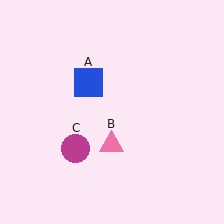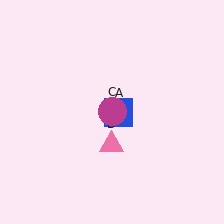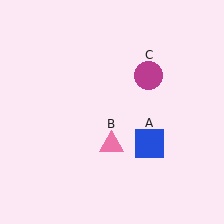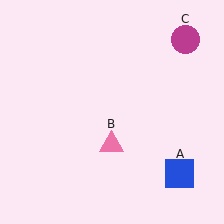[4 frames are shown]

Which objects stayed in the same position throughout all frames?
Pink triangle (object B) remained stationary.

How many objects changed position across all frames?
2 objects changed position: blue square (object A), magenta circle (object C).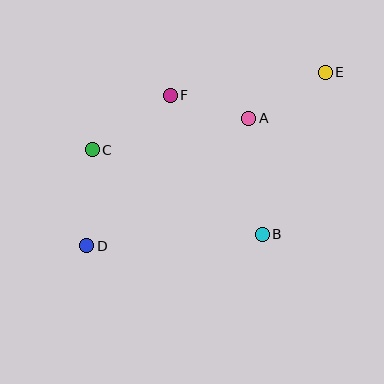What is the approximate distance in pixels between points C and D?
The distance between C and D is approximately 96 pixels.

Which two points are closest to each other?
Points A and F are closest to each other.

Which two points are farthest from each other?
Points D and E are farthest from each other.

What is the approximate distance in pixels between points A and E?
The distance between A and E is approximately 89 pixels.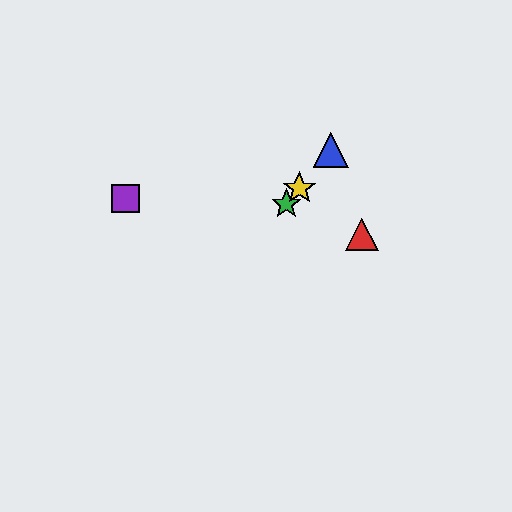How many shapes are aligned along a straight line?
3 shapes (the blue triangle, the green star, the yellow star) are aligned along a straight line.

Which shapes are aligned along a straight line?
The blue triangle, the green star, the yellow star are aligned along a straight line.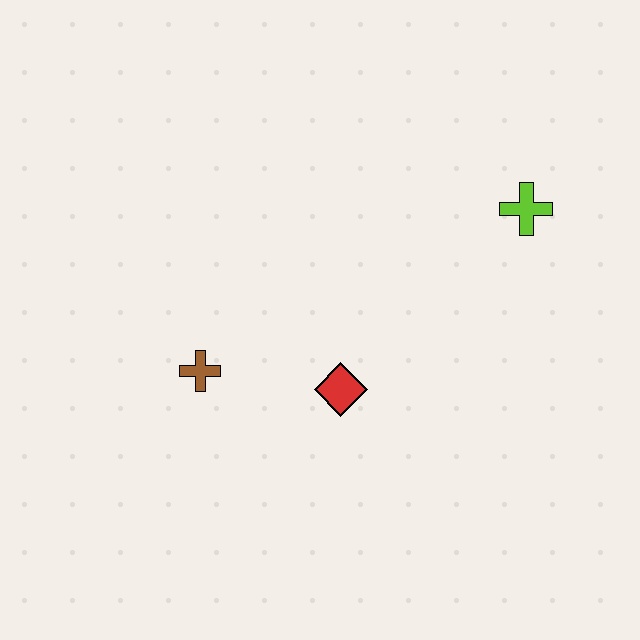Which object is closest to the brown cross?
The red diamond is closest to the brown cross.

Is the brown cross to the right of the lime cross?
No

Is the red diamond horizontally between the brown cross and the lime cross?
Yes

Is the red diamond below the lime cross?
Yes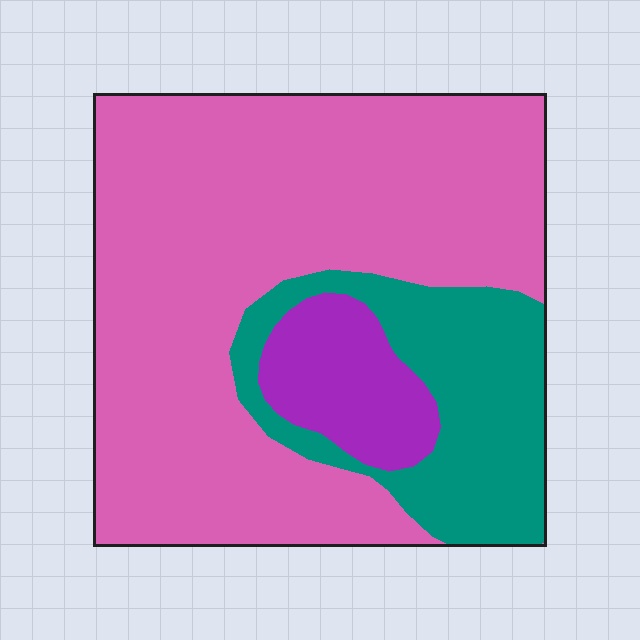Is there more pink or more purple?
Pink.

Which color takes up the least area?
Purple, at roughly 10%.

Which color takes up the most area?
Pink, at roughly 70%.